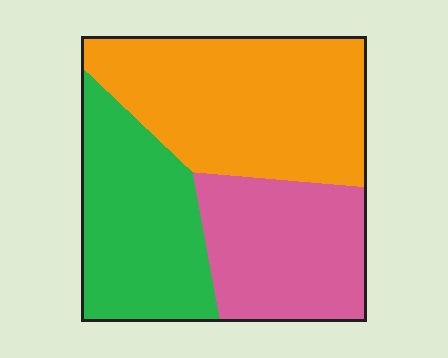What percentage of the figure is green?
Green takes up about one third (1/3) of the figure.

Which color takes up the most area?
Orange, at roughly 40%.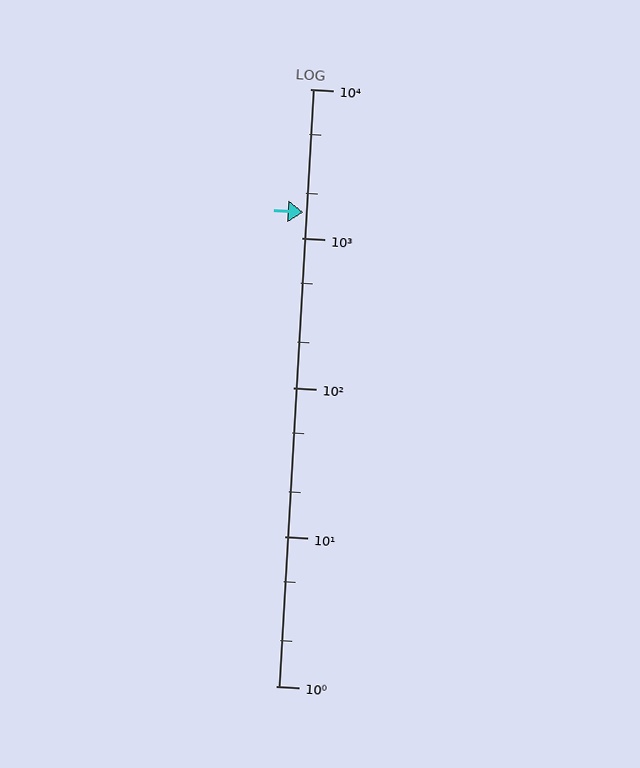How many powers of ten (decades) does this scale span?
The scale spans 4 decades, from 1 to 10000.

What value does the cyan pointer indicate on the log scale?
The pointer indicates approximately 1500.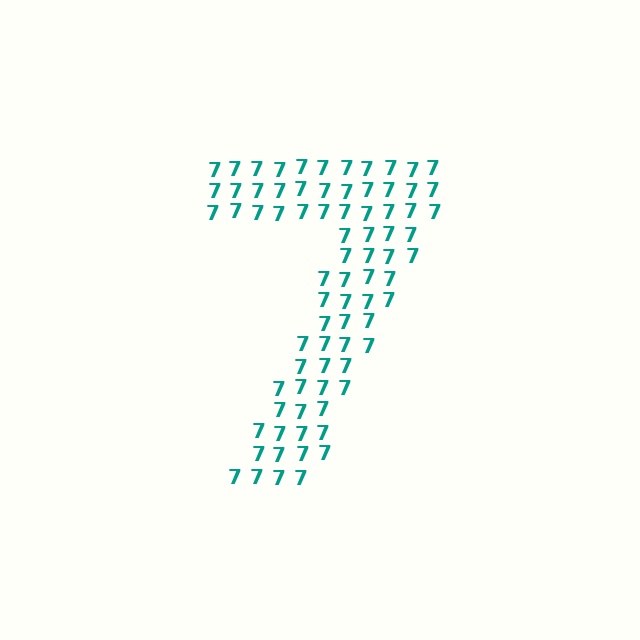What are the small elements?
The small elements are digit 7's.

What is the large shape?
The large shape is the digit 7.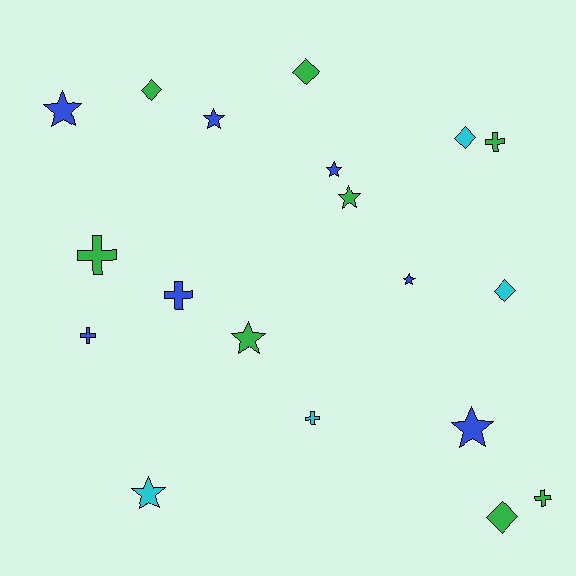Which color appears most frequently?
Green, with 8 objects.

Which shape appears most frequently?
Star, with 8 objects.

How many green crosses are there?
There are 3 green crosses.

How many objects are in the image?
There are 19 objects.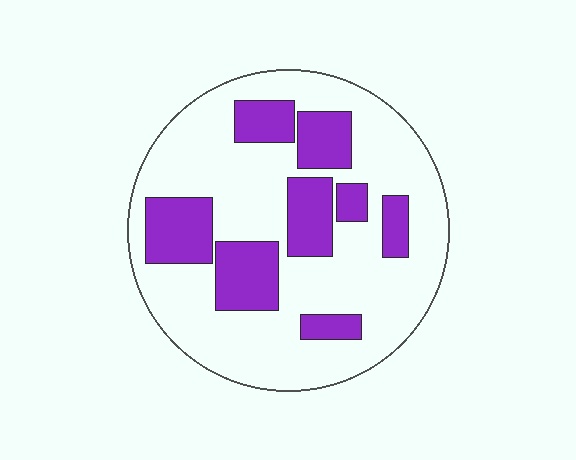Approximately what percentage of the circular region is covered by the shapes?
Approximately 30%.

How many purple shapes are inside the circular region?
8.